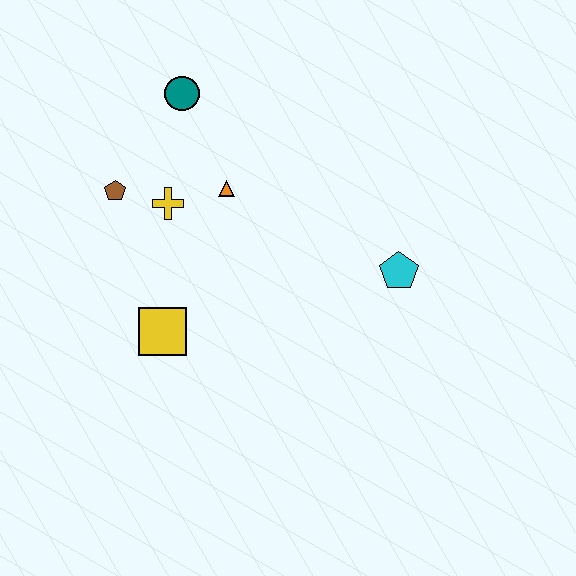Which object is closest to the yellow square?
The yellow cross is closest to the yellow square.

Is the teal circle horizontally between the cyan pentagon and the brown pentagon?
Yes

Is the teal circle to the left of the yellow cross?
No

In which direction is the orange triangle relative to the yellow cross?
The orange triangle is to the right of the yellow cross.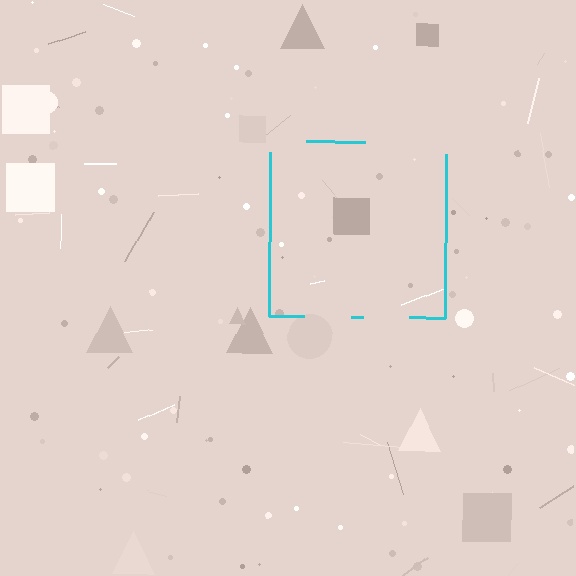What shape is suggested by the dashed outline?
The dashed outline suggests a square.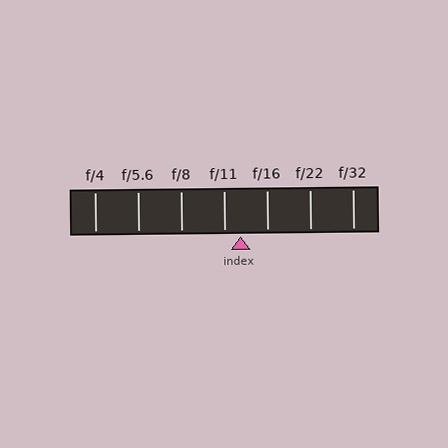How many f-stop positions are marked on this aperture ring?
There are 7 f-stop positions marked.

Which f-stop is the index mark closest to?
The index mark is closest to f/11.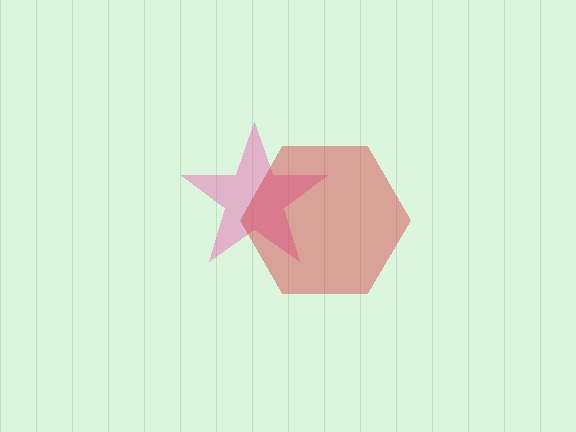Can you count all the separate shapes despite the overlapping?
Yes, there are 2 separate shapes.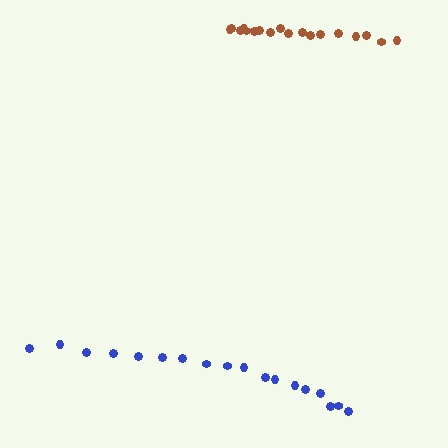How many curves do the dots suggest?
There are 2 distinct paths.